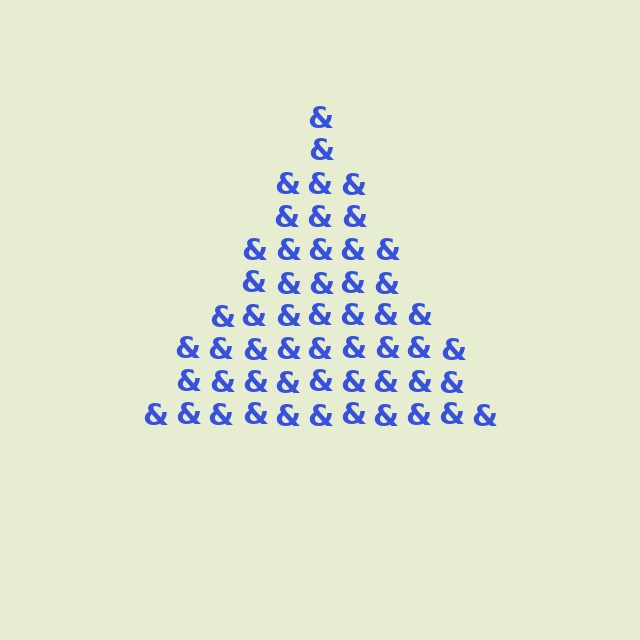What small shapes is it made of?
It is made of small ampersands.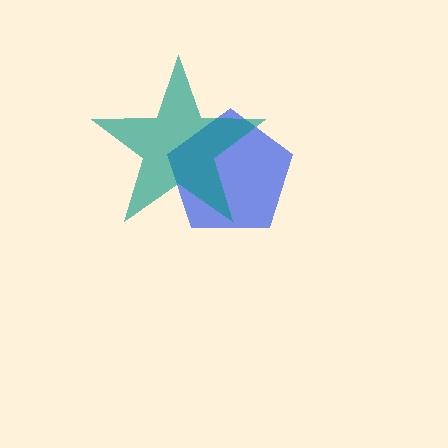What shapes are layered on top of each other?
The layered shapes are: a blue pentagon, a teal star.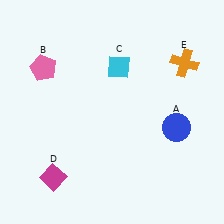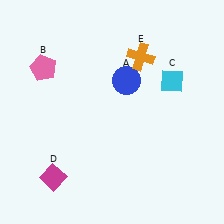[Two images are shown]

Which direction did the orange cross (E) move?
The orange cross (E) moved left.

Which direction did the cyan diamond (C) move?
The cyan diamond (C) moved right.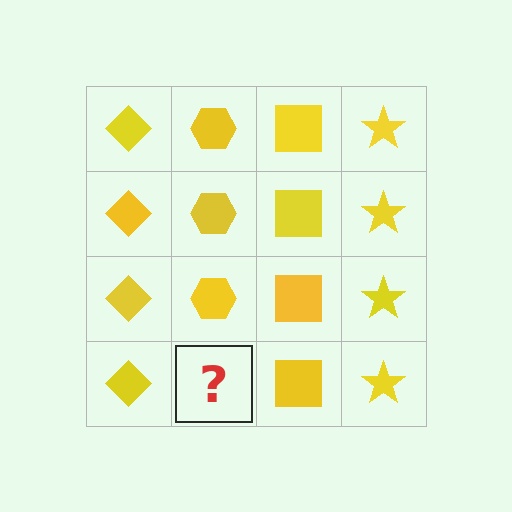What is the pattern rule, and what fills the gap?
The rule is that each column has a consistent shape. The gap should be filled with a yellow hexagon.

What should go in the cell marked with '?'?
The missing cell should contain a yellow hexagon.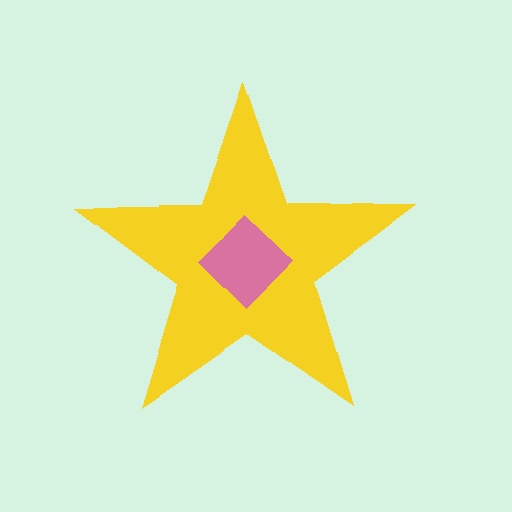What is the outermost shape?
The yellow star.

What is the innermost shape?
The pink diamond.